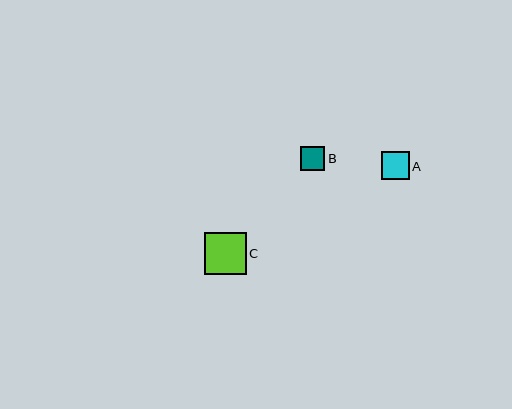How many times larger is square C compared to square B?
Square C is approximately 1.8 times the size of square B.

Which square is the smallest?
Square B is the smallest with a size of approximately 24 pixels.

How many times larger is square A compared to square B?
Square A is approximately 1.1 times the size of square B.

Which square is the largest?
Square C is the largest with a size of approximately 42 pixels.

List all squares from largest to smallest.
From largest to smallest: C, A, B.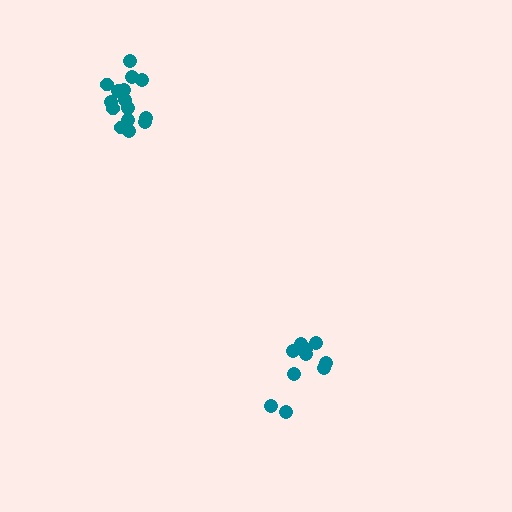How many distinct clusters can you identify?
There are 2 distinct clusters.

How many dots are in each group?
Group 1: 10 dots, Group 2: 15 dots (25 total).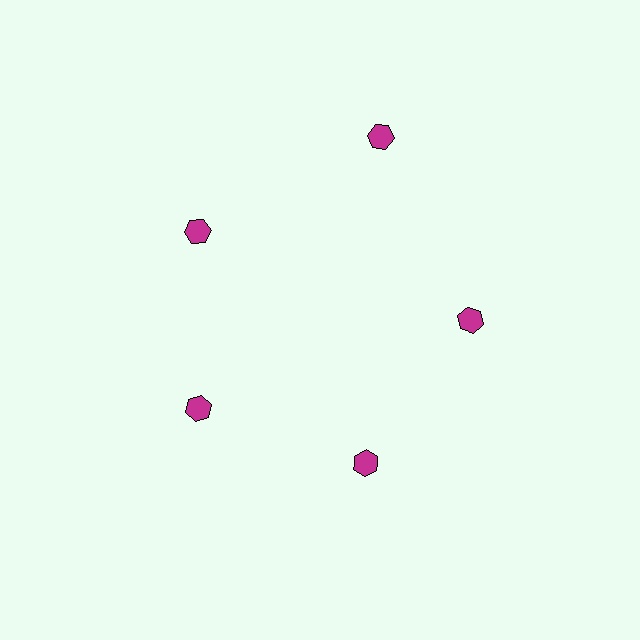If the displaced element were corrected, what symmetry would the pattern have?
It would have 5-fold rotational symmetry — the pattern would map onto itself every 72 degrees.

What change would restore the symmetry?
The symmetry would be restored by moving it inward, back onto the ring so that all 5 hexagons sit at equal angles and equal distance from the center.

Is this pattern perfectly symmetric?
No. The 5 magenta hexagons are arranged in a ring, but one element near the 1 o'clock position is pushed outward from the center, breaking the 5-fold rotational symmetry.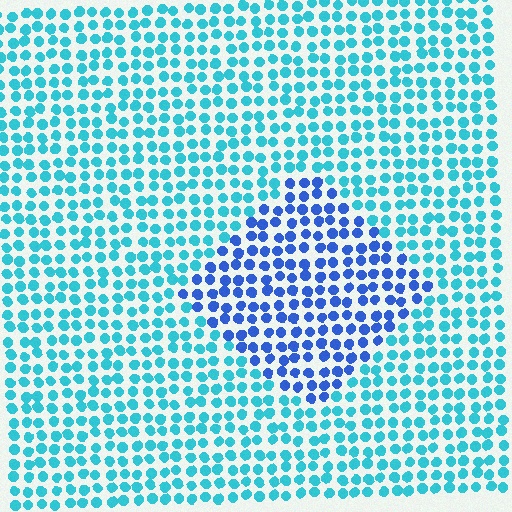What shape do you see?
I see a diamond.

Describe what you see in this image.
The image is filled with small cyan elements in a uniform arrangement. A diamond-shaped region is visible where the elements are tinted to a slightly different hue, forming a subtle color boundary.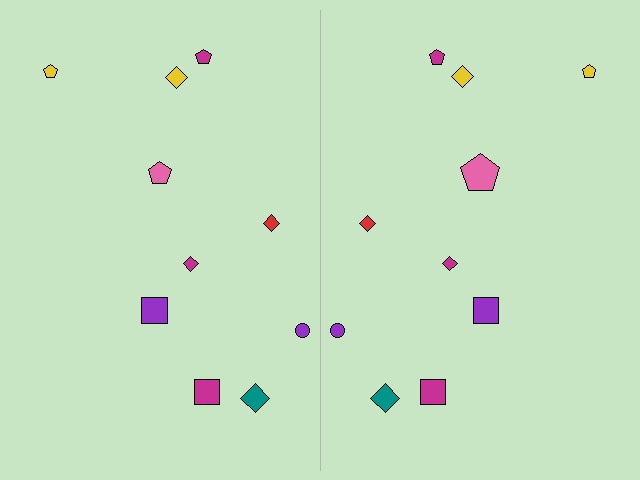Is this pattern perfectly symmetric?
No, the pattern is not perfectly symmetric. The pink pentagon on the right side has a different size than its mirror counterpart.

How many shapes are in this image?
There are 20 shapes in this image.